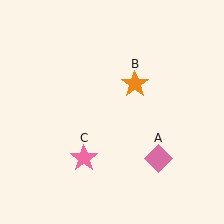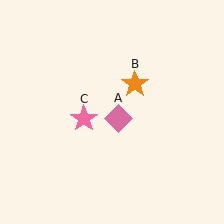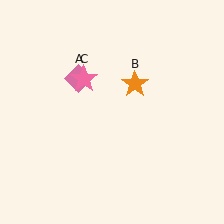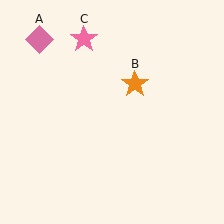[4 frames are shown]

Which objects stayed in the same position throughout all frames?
Orange star (object B) remained stationary.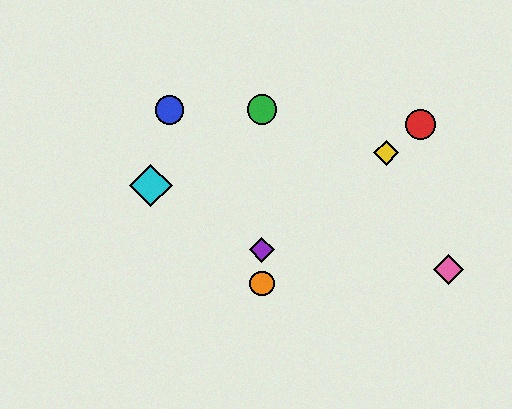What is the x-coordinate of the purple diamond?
The purple diamond is at x≈262.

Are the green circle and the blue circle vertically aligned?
No, the green circle is at x≈262 and the blue circle is at x≈169.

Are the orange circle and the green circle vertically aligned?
Yes, both are at x≈262.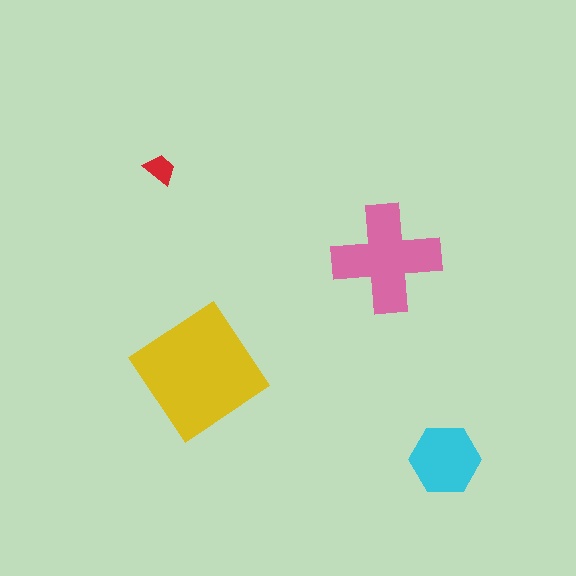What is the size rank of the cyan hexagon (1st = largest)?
3rd.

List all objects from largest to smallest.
The yellow diamond, the pink cross, the cyan hexagon, the red trapezoid.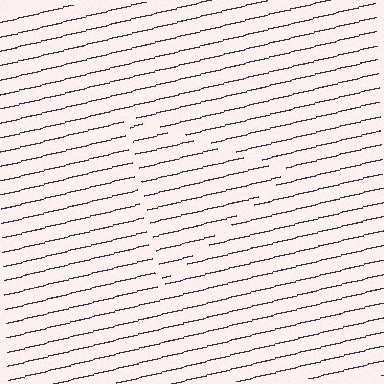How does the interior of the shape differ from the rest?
The interior of the shape contains the same grating, shifted by half a period — the contour is defined by the phase discontinuity where line-ends from the inner and outer gratings abut.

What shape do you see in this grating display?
An illusory triangle. The interior of the shape contains the same grating, shifted by half a period — the contour is defined by the phase discontinuity where line-ends from the inner and outer gratings abut.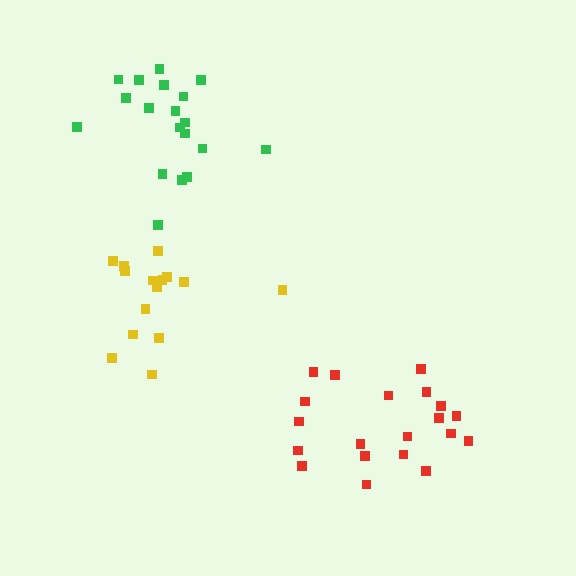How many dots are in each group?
Group 1: 20 dots, Group 2: 15 dots, Group 3: 19 dots (54 total).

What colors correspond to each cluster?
The clusters are colored: red, yellow, green.